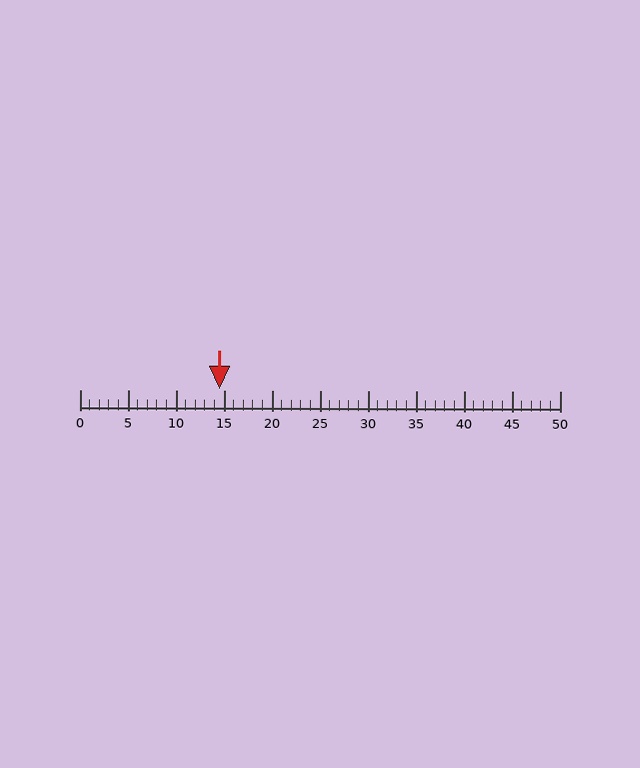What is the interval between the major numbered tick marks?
The major tick marks are spaced 5 units apart.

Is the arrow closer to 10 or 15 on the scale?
The arrow is closer to 15.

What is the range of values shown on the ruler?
The ruler shows values from 0 to 50.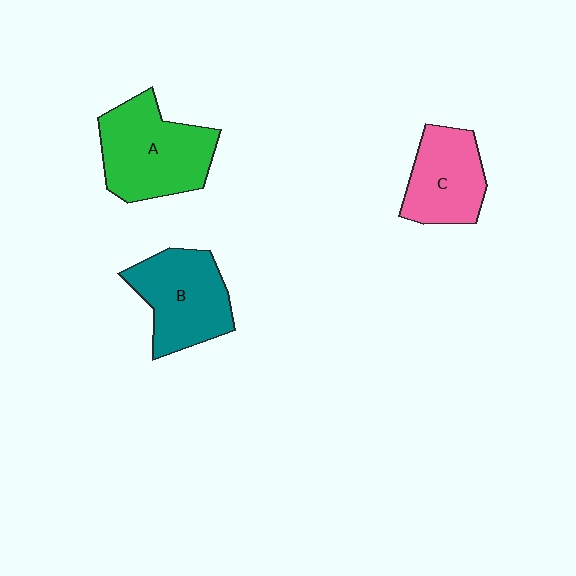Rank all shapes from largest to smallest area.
From largest to smallest: A (green), B (teal), C (pink).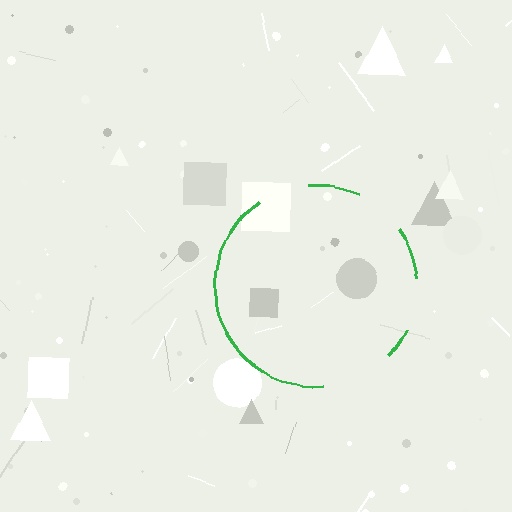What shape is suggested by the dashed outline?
The dashed outline suggests a circle.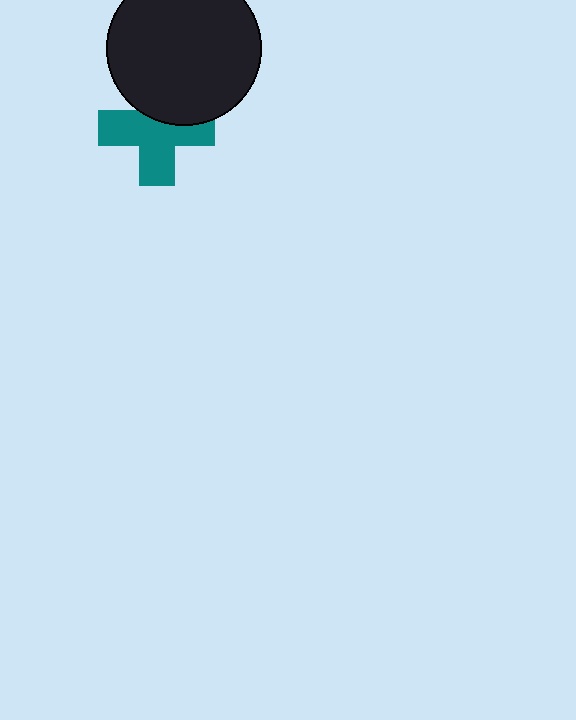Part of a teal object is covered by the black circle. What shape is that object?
It is a cross.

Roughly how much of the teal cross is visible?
Most of it is visible (roughly 66%).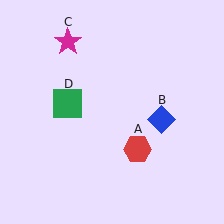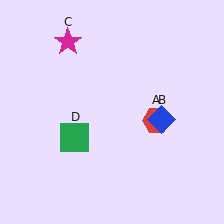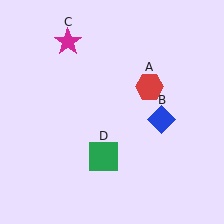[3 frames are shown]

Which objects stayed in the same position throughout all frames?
Blue diamond (object B) and magenta star (object C) remained stationary.